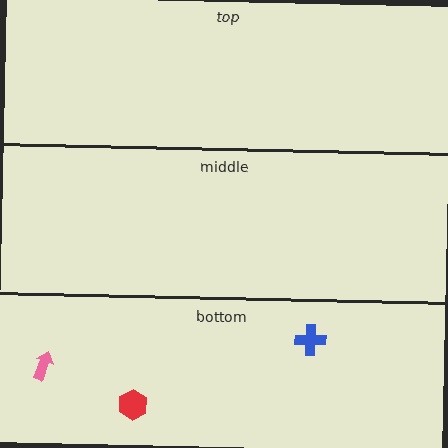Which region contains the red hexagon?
The bottom region.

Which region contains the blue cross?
The bottom region.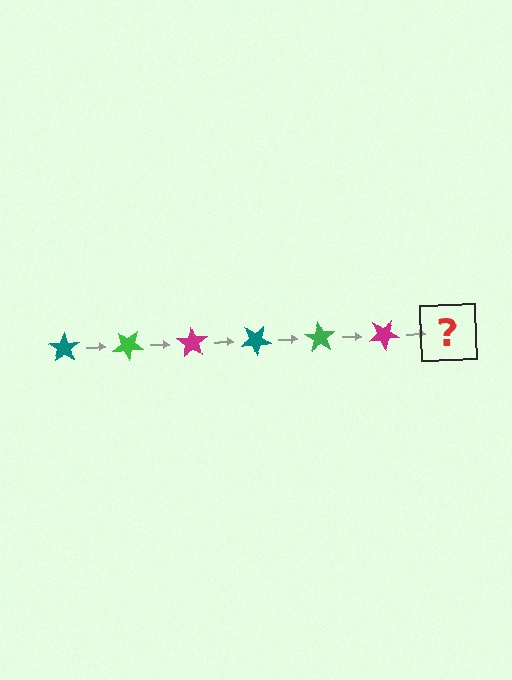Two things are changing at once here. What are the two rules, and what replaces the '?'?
The two rules are that it rotates 35 degrees each step and the color cycles through teal, green, and magenta. The '?' should be a teal star, rotated 210 degrees from the start.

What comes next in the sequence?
The next element should be a teal star, rotated 210 degrees from the start.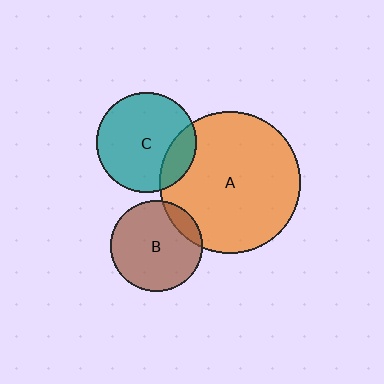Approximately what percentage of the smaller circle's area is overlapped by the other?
Approximately 20%.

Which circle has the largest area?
Circle A (orange).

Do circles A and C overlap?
Yes.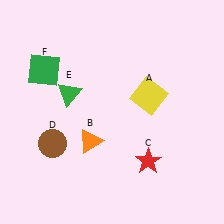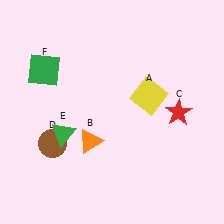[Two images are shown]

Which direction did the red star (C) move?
The red star (C) moved up.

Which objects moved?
The objects that moved are: the red star (C), the green triangle (E).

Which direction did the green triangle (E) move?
The green triangle (E) moved down.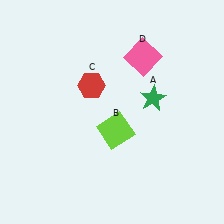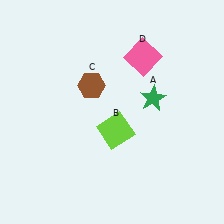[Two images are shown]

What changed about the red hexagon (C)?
In Image 1, C is red. In Image 2, it changed to brown.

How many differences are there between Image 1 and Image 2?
There is 1 difference between the two images.